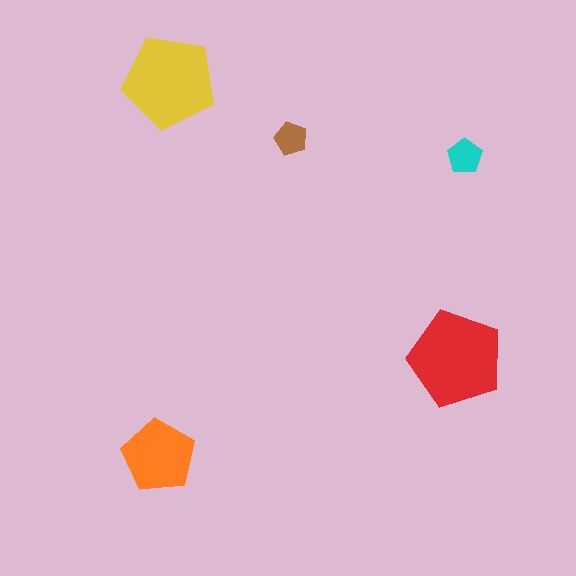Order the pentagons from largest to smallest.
the red one, the yellow one, the orange one, the cyan one, the brown one.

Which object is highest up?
The yellow pentagon is topmost.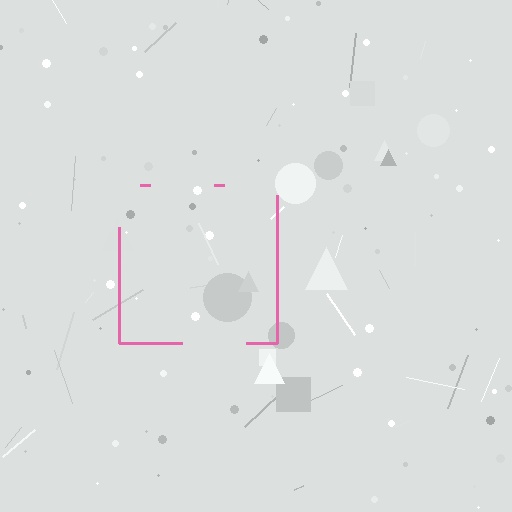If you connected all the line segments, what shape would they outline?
They would outline a square.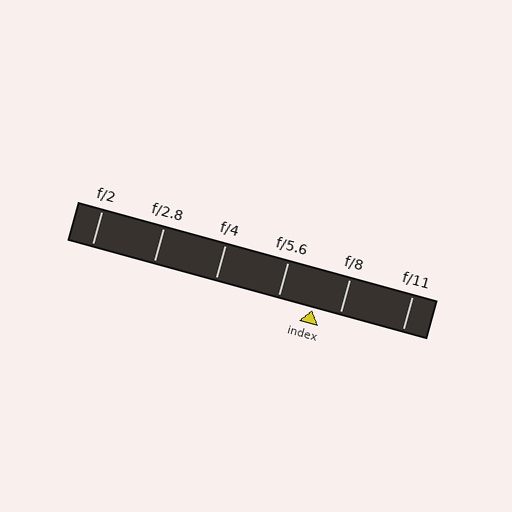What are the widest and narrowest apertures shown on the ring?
The widest aperture shown is f/2 and the narrowest is f/11.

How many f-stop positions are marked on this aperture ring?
There are 6 f-stop positions marked.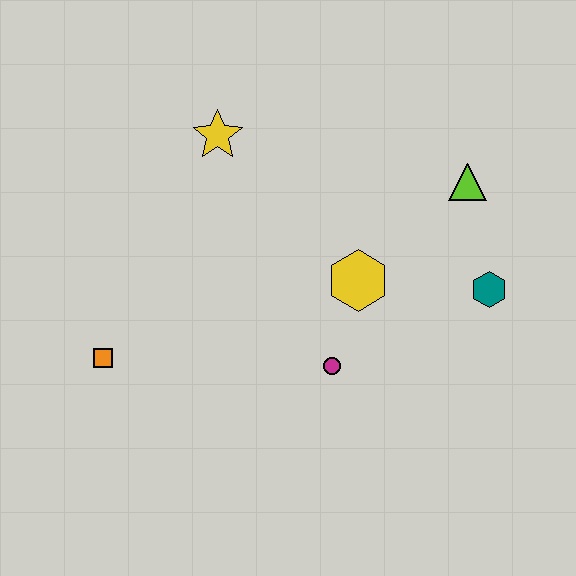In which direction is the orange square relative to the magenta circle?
The orange square is to the left of the magenta circle.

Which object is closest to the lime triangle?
The teal hexagon is closest to the lime triangle.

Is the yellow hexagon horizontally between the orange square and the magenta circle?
No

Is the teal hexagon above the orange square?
Yes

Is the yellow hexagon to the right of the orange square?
Yes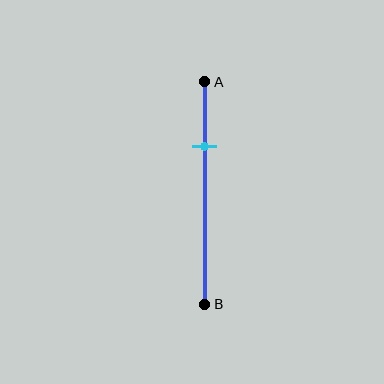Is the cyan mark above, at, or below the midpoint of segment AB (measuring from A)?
The cyan mark is above the midpoint of segment AB.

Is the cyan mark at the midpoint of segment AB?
No, the mark is at about 30% from A, not at the 50% midpoint.